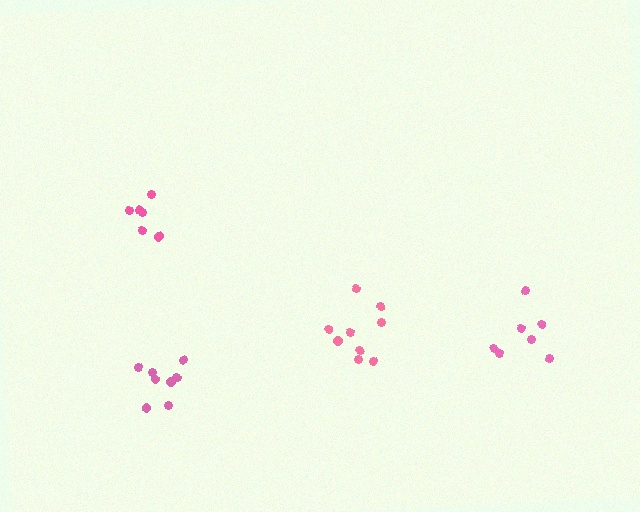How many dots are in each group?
Group 1: 8 dots, Group 2: 9 dots, Group 3: 7 dots, Group 4: 6 dots (30 total).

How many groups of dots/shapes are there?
There are 4 groups.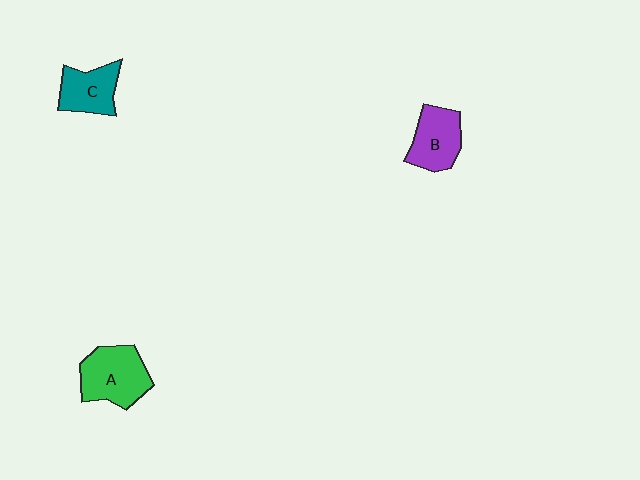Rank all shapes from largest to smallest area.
From largest to smallest: A (green), B (purple), C (teal).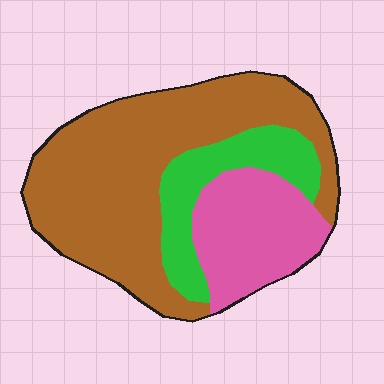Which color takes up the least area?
Green, at roughly 20%.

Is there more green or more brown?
Brown.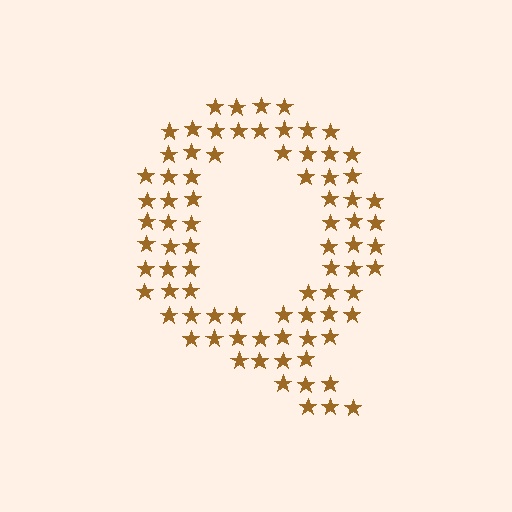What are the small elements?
The small elements are stars.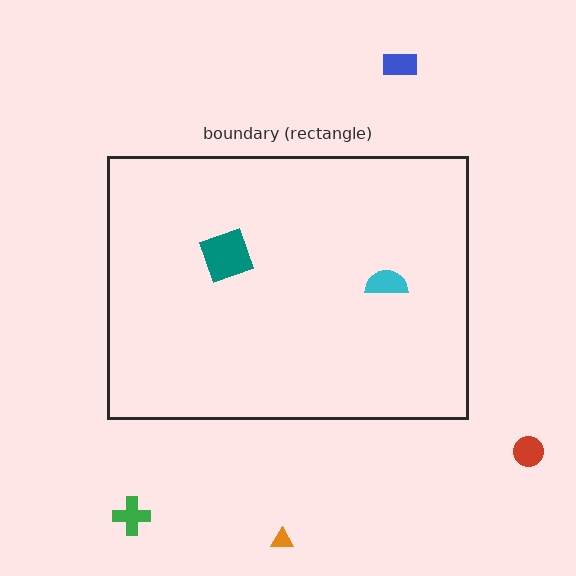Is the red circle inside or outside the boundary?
Outside.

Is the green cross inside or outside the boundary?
Outside.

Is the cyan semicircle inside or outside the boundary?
Inside.